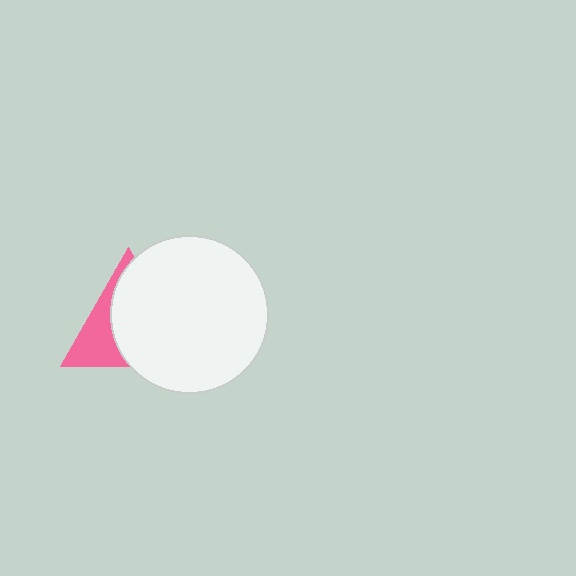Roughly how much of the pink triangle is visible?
A small part of it is visible (roughly 35%).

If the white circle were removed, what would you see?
You would see the complete pink triangle.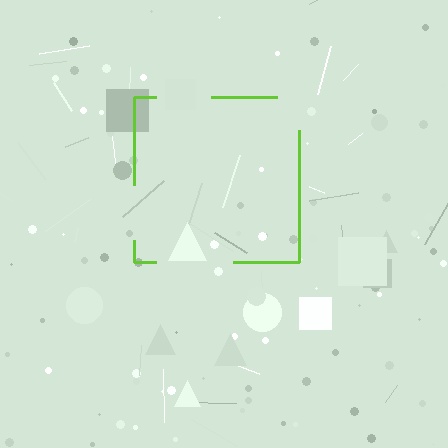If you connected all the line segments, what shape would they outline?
They would outline a square.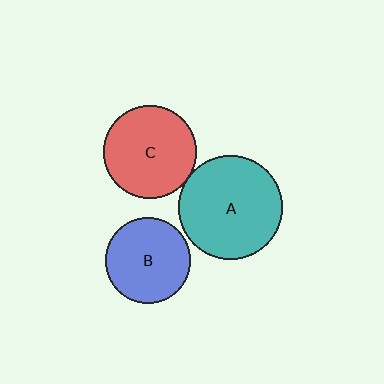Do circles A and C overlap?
Yes.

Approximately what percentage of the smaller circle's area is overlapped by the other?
Approximately 5%.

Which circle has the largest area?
Circle A (teal).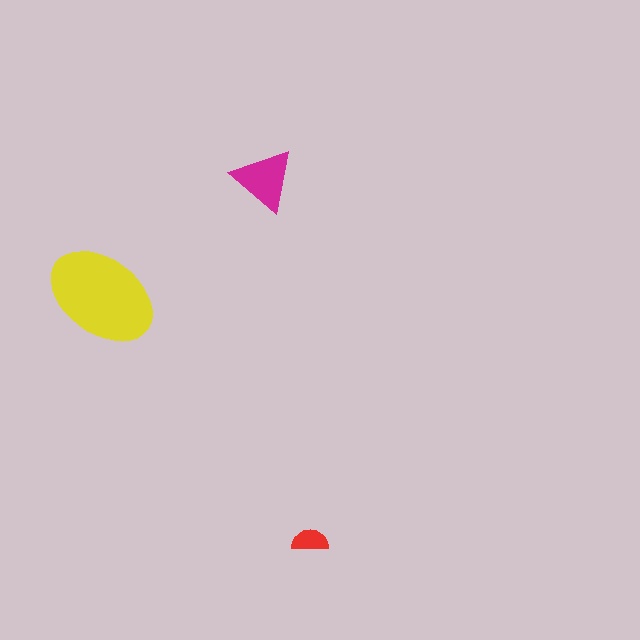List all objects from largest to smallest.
The yellow ellipse, the magenta triangle, the red semicircle.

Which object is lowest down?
The red semicircle is bottommost.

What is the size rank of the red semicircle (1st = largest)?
3rd.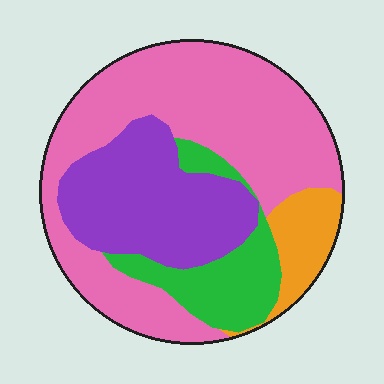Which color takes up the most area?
Pink, at roughly 50%.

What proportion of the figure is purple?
Purple takes up about one quarter (1/4) of the figure.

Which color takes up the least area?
Orange, at roughly 10%.